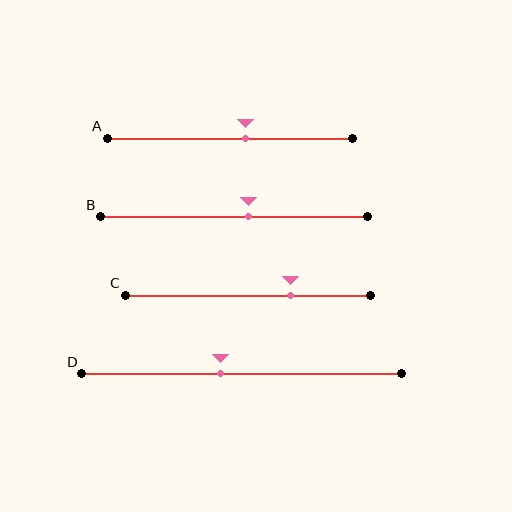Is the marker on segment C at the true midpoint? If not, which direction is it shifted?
No, the marker on segment C is shifted to the right by about 17% of the segment length.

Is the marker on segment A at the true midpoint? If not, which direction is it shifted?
No, the marker on segment A is shifted to the right by about 7% of the segment length.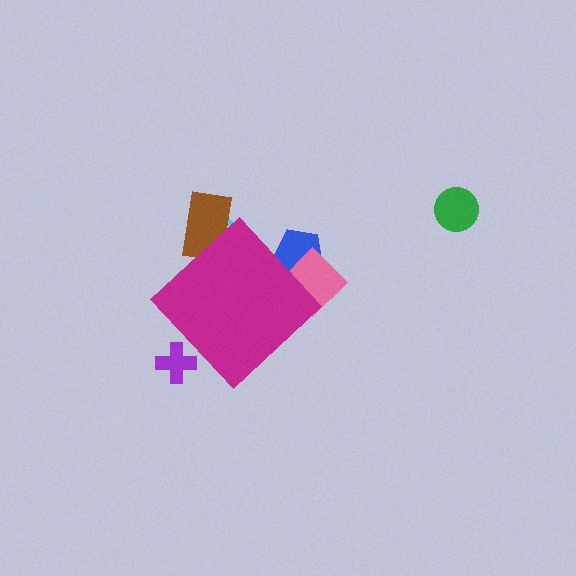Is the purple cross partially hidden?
Yes, the purple cross is partially hidden behind the magenta diamond.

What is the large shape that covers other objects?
A magenta diamond.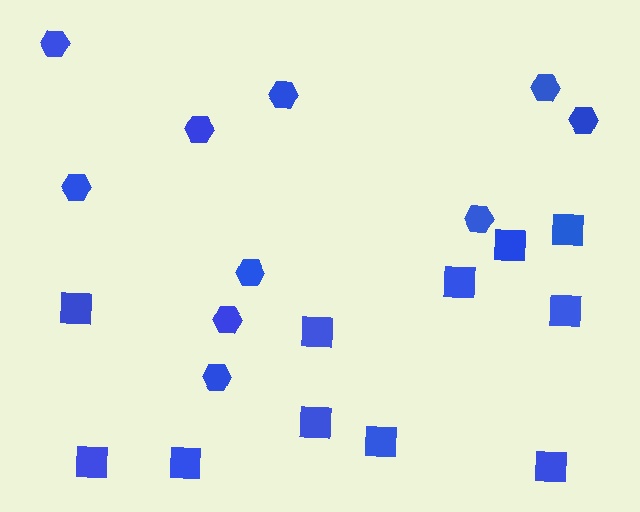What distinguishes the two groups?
There are 2 groups: one group of hexagons (10) and one group of squares (11).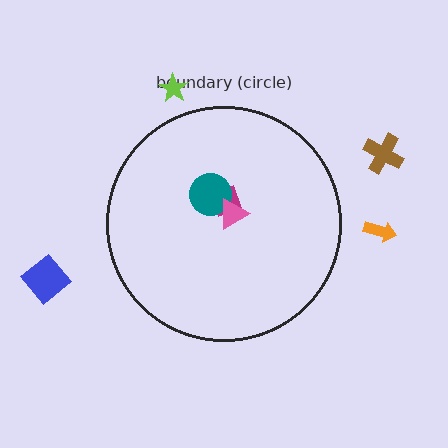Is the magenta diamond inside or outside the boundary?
Inside.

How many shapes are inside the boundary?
3 inside, 4 outside.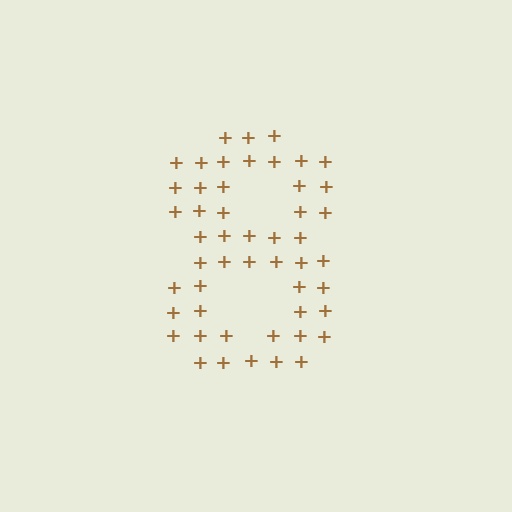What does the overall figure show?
The overall figure shows the digit 8.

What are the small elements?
The small elements are plus signs.